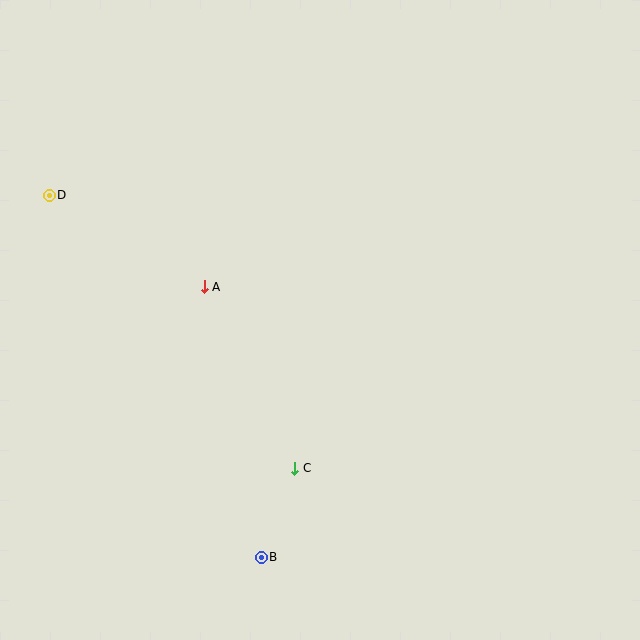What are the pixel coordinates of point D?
Point D is at (49, 195).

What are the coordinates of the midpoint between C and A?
The midpoint between C and A is at (250, 378).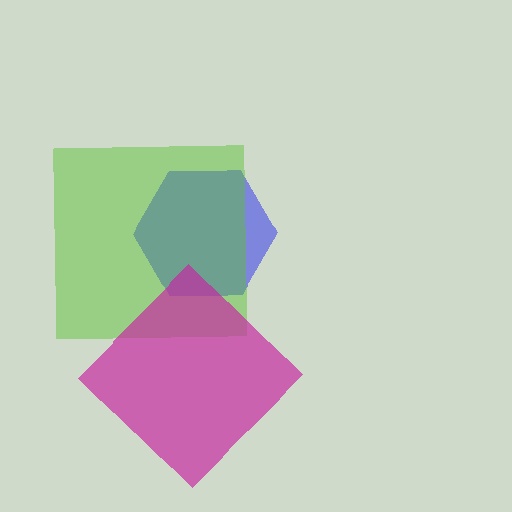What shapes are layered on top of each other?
The layered shapes are: a blue hexagon, a lime square, a magenta diamond.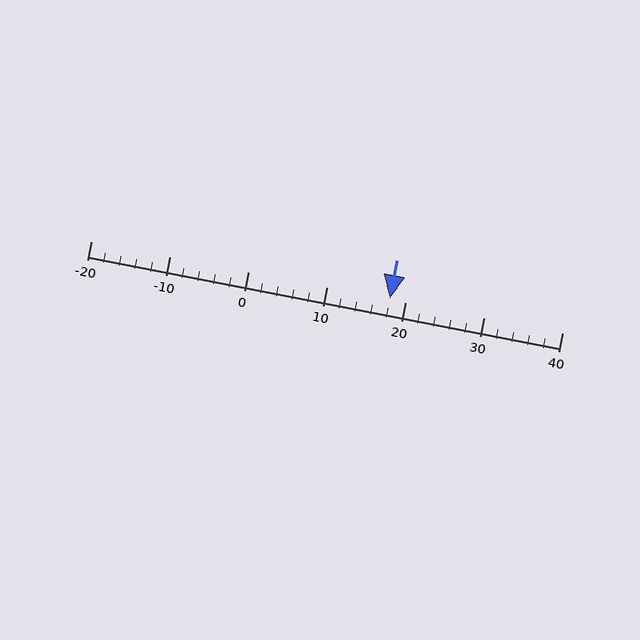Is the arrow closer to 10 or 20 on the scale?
The arrow is closer to 20.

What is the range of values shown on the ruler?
The ruler shows values from -20 to 40.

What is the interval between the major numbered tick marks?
The major tick marks are spaced 10 units apart.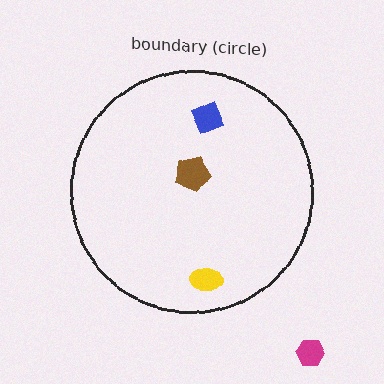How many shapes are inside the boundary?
3 inside, 1 outside.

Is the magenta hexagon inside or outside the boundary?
Outside.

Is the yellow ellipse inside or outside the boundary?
Inside.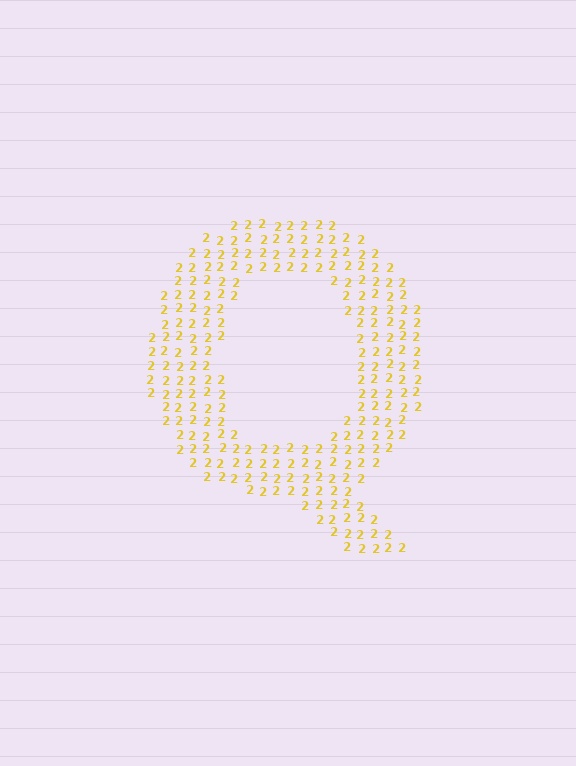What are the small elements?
The small elements are digit 2's.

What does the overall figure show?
The overall figure shows the letter Q.